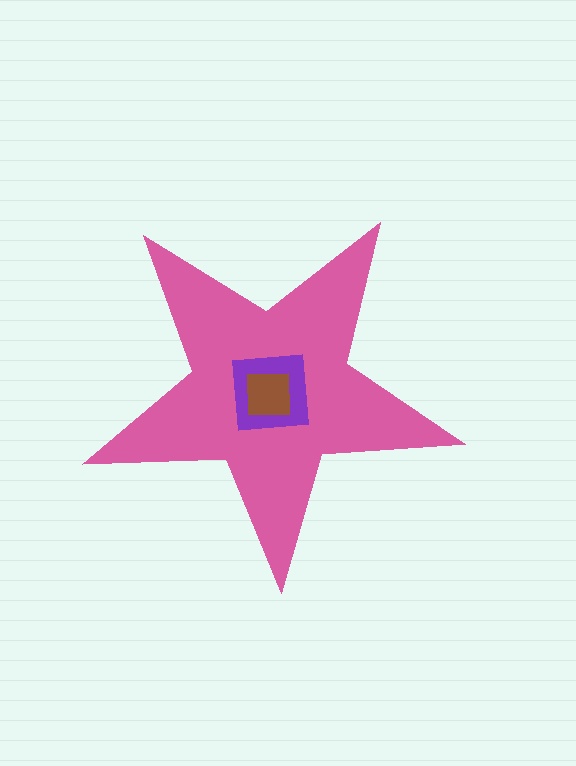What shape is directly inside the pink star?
The purple square.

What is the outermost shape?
The pink star.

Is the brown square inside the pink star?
Yes.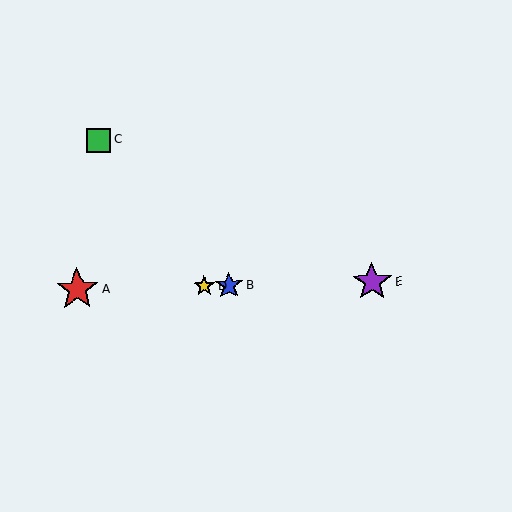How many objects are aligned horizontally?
4 objects (A, B, D, E) are aligned horizontally.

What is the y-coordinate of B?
Object B is at y≈286.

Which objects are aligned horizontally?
Objects A, B, D, E are aligned horizontally.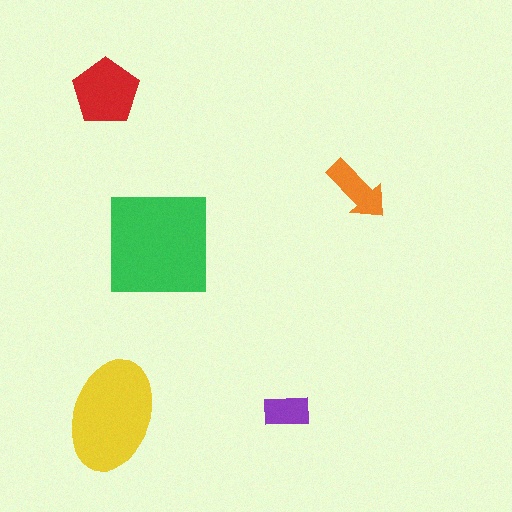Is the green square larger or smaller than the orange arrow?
Larger.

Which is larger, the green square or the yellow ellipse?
The green square.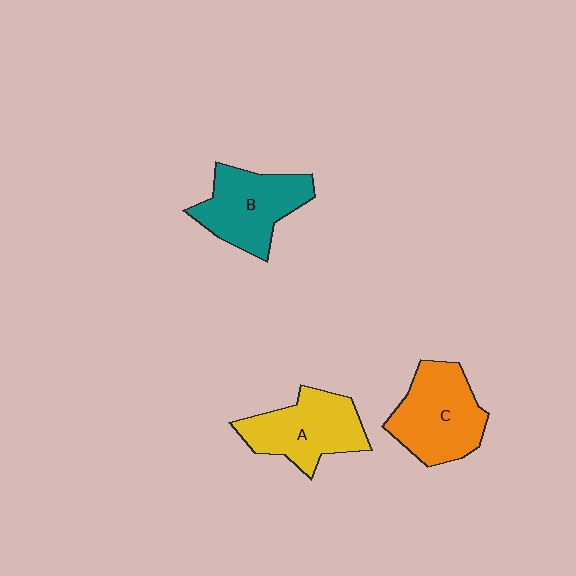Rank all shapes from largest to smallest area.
From largest to smallest: C (orange), B (teal), A (yellow).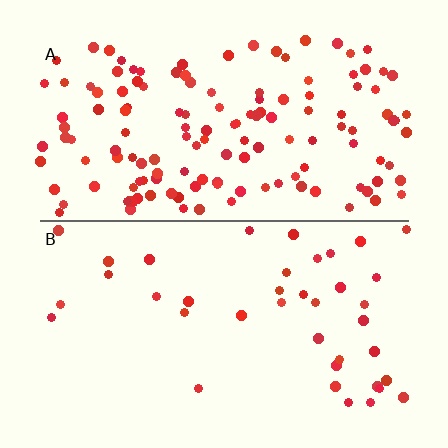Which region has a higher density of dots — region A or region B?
A (the top).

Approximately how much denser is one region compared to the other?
Approximately 3.5× — region A over region B.